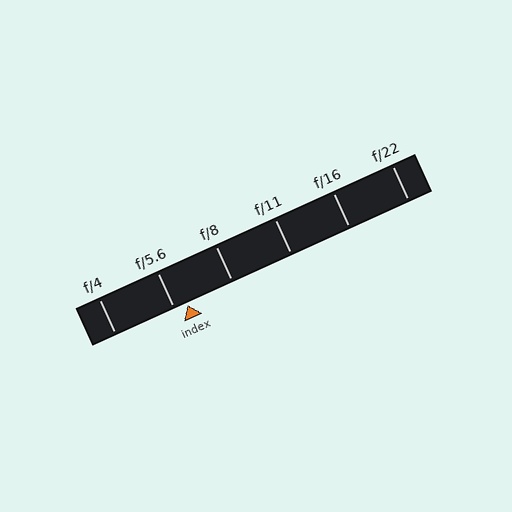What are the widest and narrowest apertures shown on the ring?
The widest aperture shown is f/4 and the narrowest is f/22.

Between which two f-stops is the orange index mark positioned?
The index mark is between f/5.6 and f/8.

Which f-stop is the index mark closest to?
The index mark is closest to f/5.6.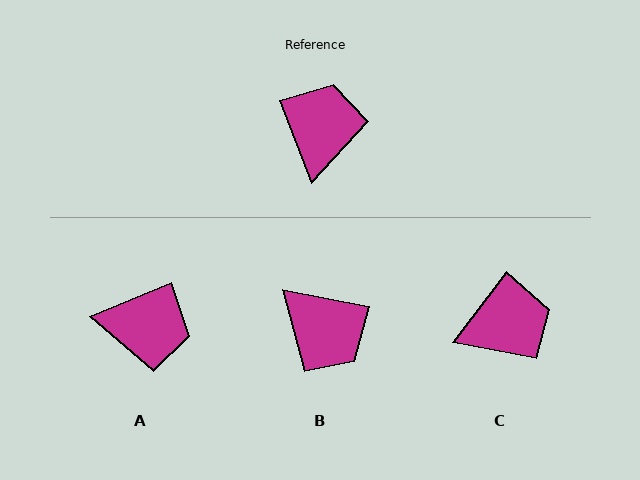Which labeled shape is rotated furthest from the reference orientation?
B, about 122 degrees away.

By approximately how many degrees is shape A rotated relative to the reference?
Approximately 89 degrees clockwise.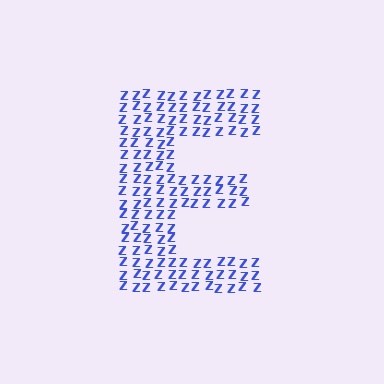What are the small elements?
The small elements are letter Z's.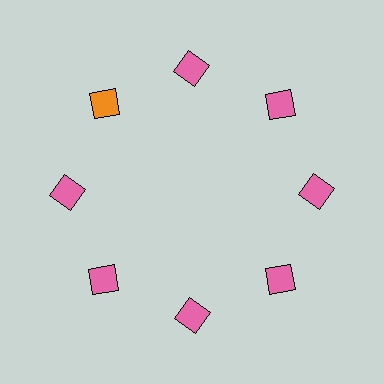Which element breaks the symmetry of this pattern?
The orange diamond at roughly the 10 o'clock position breaks the symmetry. All other shapes are pink diamonds.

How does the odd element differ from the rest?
It has a different color: orange instead of pink.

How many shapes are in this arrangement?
There are 8 shapes arranged in a ring pattern.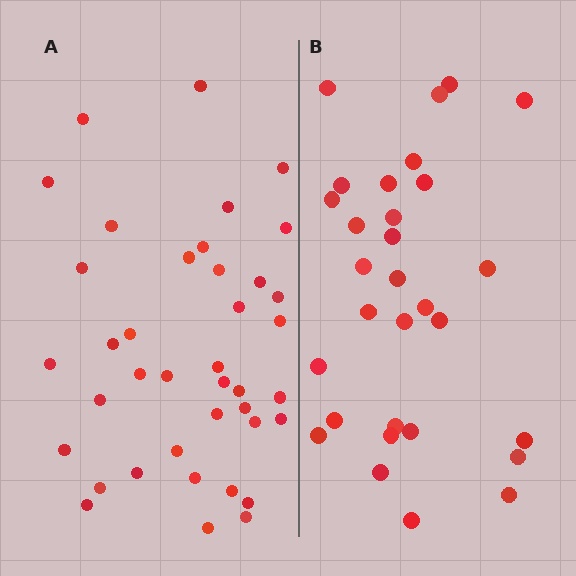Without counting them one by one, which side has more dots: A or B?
Region A (the left region) has more dots.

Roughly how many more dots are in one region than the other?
Region A has roughly 8 or so more dots than region B.